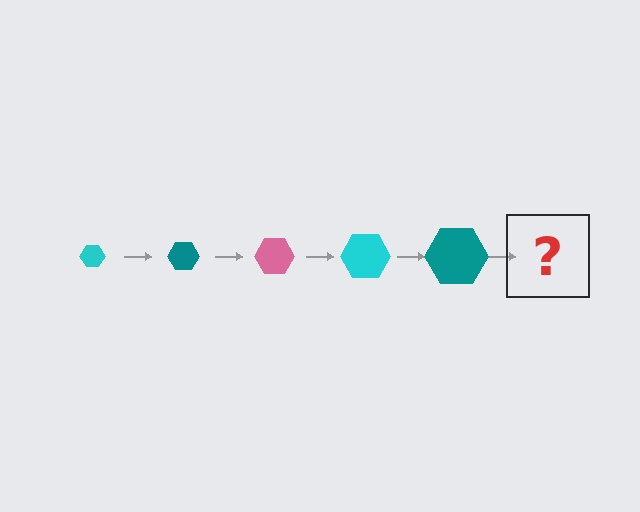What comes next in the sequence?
The next element should be a pink hexagon, larger than the previous one.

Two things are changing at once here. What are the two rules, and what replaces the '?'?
The two rules are that the hexagon grows larger each step and the color cycles through cyan, teal, and pink. The '?' should be a pink hexagon, larger than the previous one.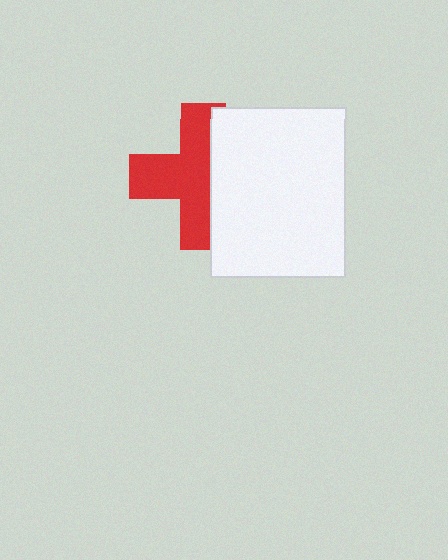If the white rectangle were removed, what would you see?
You would see the complete red cross.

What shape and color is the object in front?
The object in front is a white rectangle.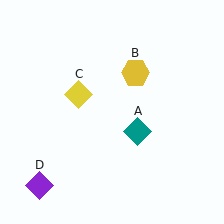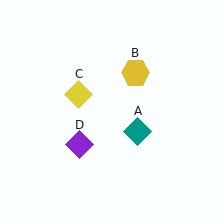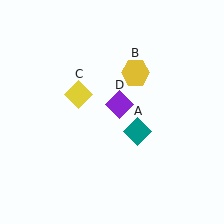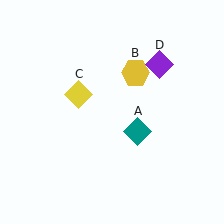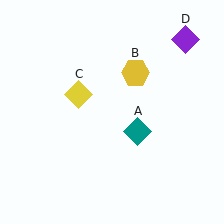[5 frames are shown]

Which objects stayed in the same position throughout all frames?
Teal diamond (object A) and yellow hexagon (object B) and yellow diamond (object C) remained stationary.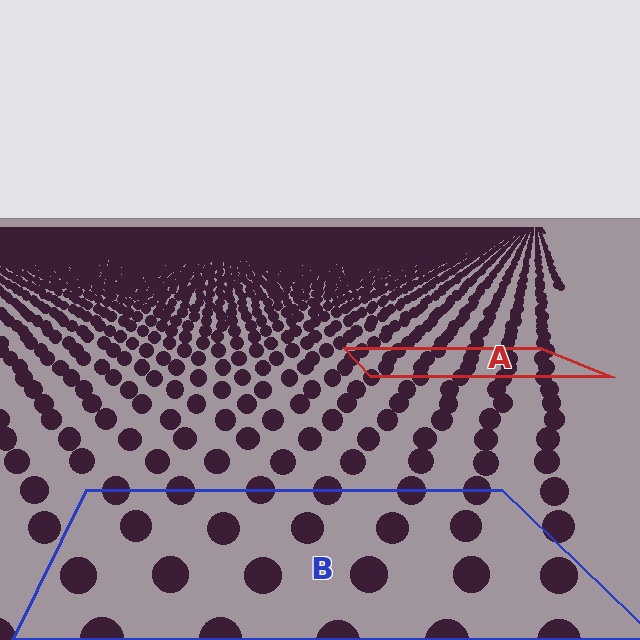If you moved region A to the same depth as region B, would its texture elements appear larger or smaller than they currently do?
They would appear larger. At a closer depth, the same texture elements are projected at a bigger on-screen size.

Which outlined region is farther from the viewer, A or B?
Region A is farther from the viewer — the texture elements inside it appear smaller and more densely packed.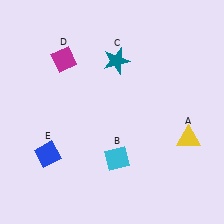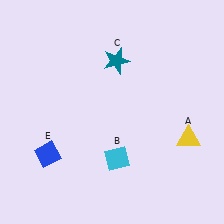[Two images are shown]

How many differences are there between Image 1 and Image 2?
There is 1 difference between the two images.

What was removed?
The magenta diamond (D) was removed in Image 2.